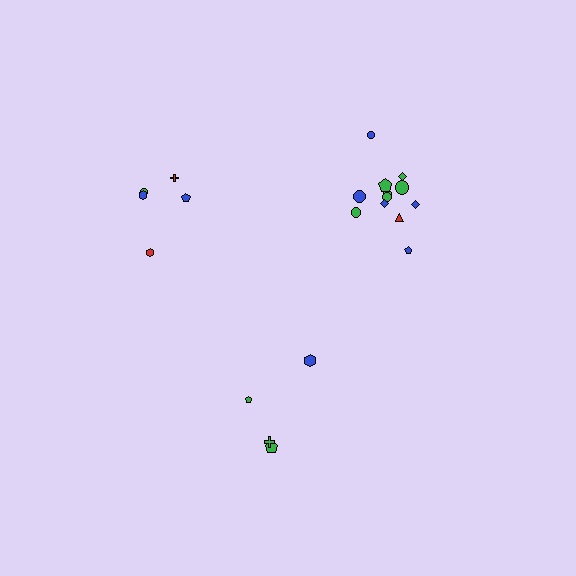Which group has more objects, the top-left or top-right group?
The top-right group.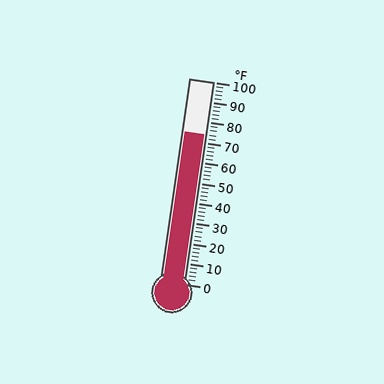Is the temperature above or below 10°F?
The temperature is above 10°F.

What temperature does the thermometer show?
The thermometer shows approximately 74°F.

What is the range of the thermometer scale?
The thermometer scale ranges from 0°F to 100°F.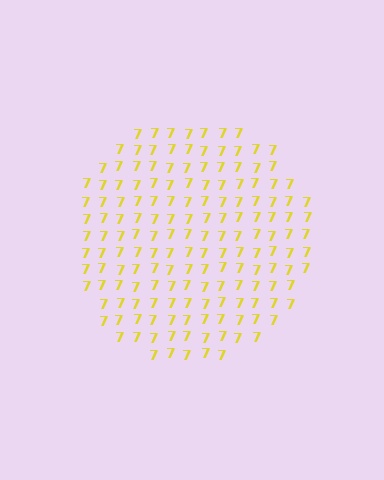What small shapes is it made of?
It is made of small digit 7's.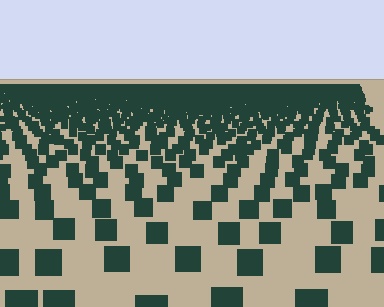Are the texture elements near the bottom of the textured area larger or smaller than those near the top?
Larger. Near the bottom, elements are closer to the viewer and appear at a bigger on-screen size.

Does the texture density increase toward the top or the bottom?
Density increases toward the top.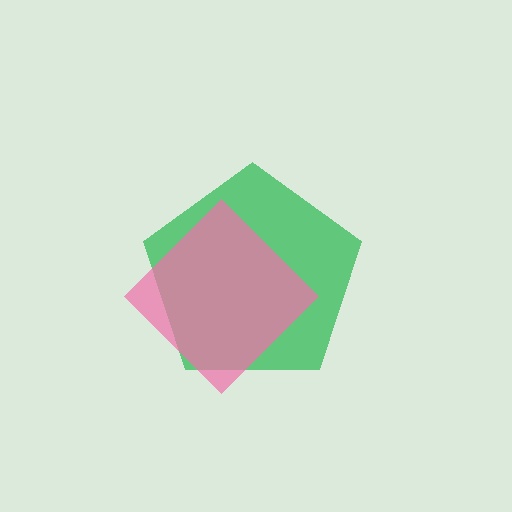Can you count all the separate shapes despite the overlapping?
Yes, there are 2 separate shapes.